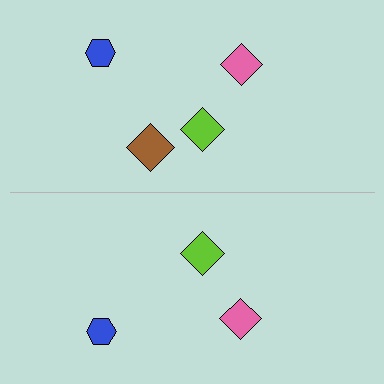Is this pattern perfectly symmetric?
No, the pattern is not perfectly symmetric. A brown diamond is missing from the bottom side.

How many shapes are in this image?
There are 7 shapes in this image.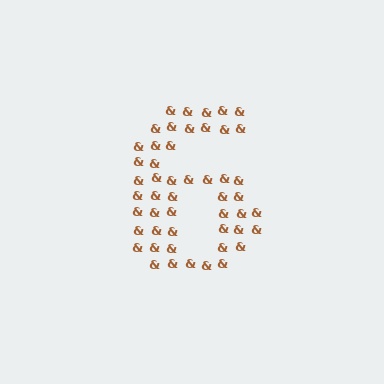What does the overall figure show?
The overall figure shows the digit 6.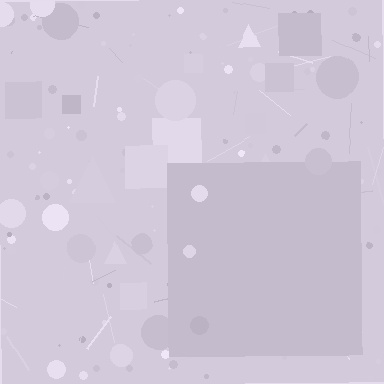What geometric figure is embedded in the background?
A square is embedded in the background.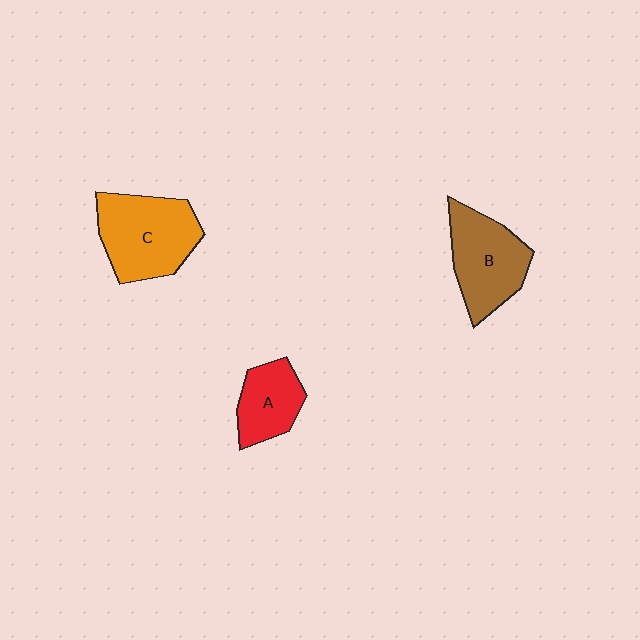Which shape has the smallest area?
Shape A (red).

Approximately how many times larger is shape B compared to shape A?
Approximately 1.5 times.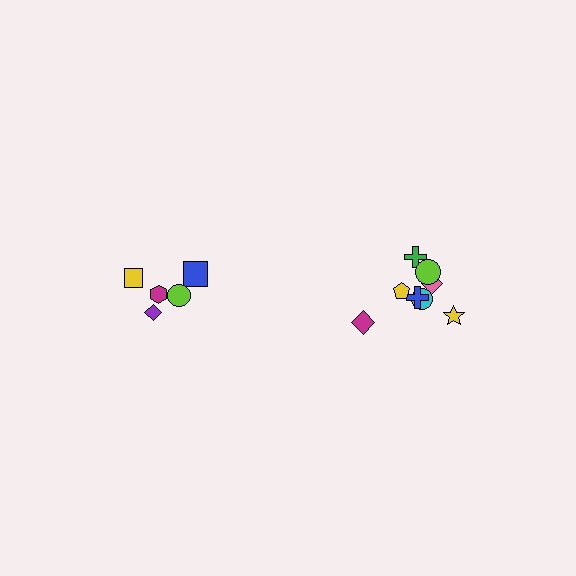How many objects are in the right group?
There are 8 objects.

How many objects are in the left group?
There are 5 objects.